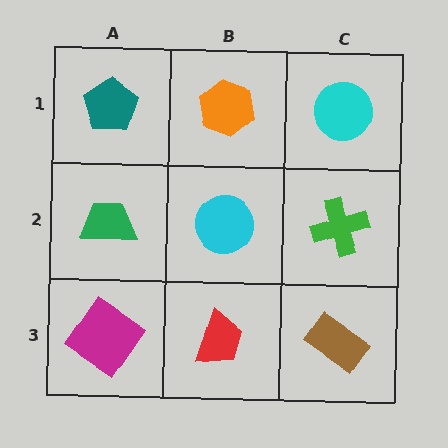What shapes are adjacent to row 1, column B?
A cyan circle (row 2, column B), a teal pentagon (row 1, column A), a cyan circle (row 1, column C).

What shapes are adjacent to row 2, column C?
A cyan circle (row 1, column C), a brown rectangle (row 3, column C), a cyan circle (row 2, column B).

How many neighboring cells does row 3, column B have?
3.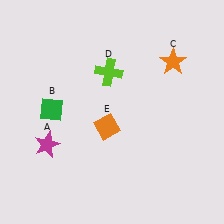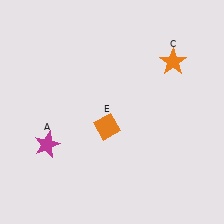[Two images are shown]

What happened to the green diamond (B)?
The green diamond (B) was removed in Image 2. It was in the top-left area of Image 1.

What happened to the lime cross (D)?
The lime cross (D) was removed in Image 2. It was in the top-left area of Image 1.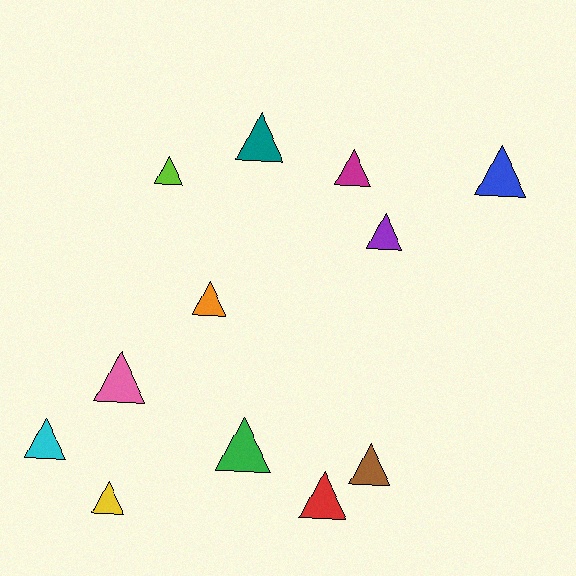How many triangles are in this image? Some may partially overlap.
There are 12 triangles.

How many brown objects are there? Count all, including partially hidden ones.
There is 1 brown object.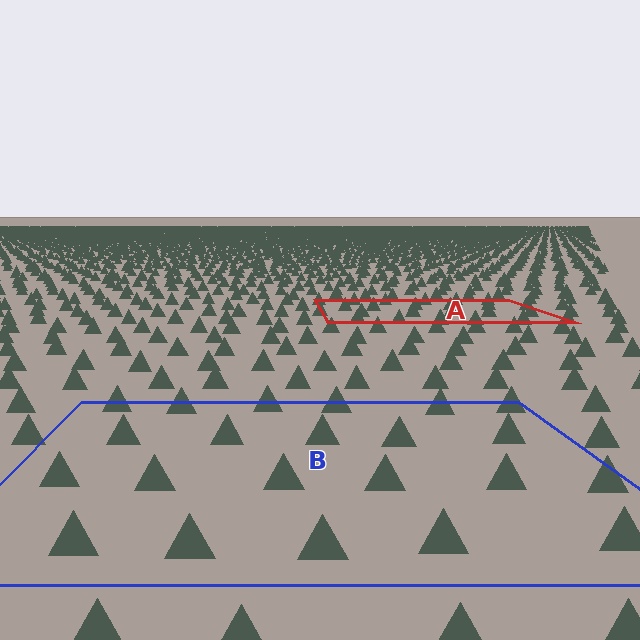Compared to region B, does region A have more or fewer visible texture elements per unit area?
Region A has more texture elements per unit area — they are packed more densely because it is farther away.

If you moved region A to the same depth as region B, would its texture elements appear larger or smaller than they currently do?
They would appear larger. At a closer depth, the same texture elements are projected at a bigger on-screen size.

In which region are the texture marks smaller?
The texture marks are smaller in region A, because it is farther away.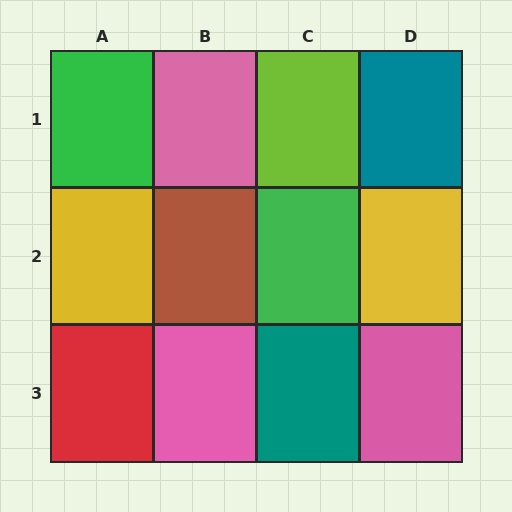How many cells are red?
1 cell is red.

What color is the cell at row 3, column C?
Teal.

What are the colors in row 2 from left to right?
Yellow, brown, green, yellow.